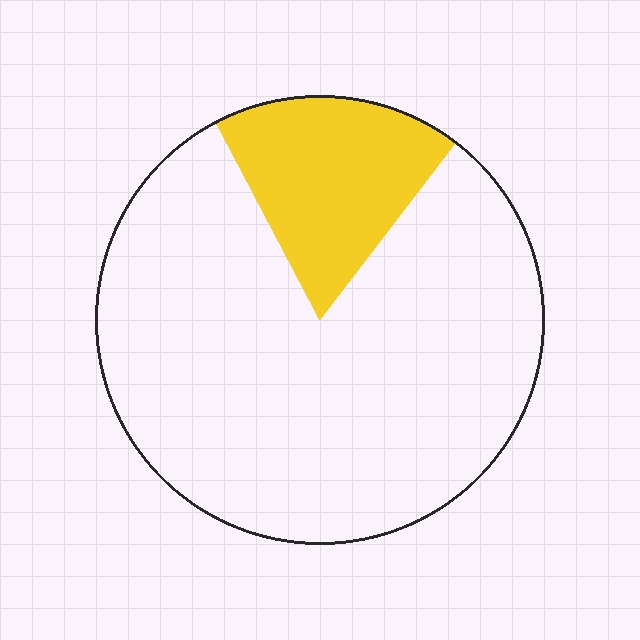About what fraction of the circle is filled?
About one sixth (1/6).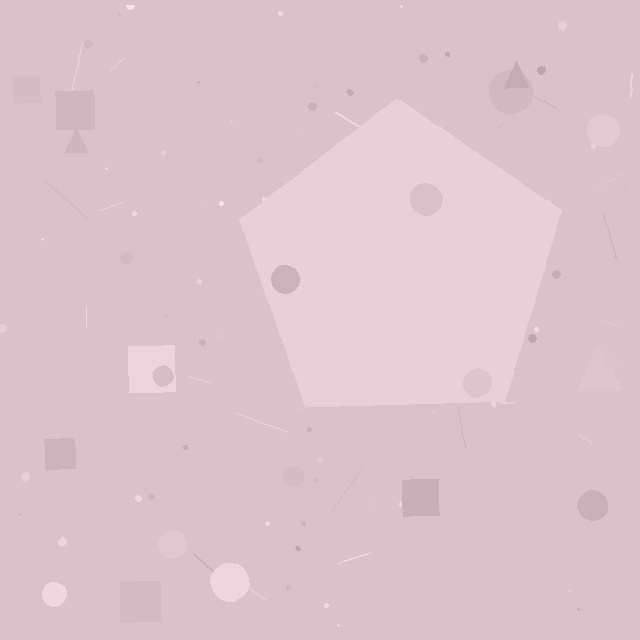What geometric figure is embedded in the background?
A pentagon is embedded in the background.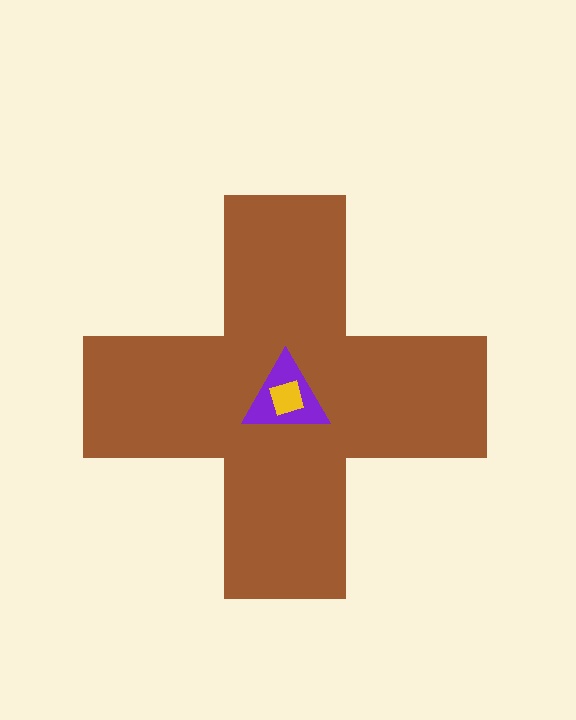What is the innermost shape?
The yellow square.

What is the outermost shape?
The brown cross.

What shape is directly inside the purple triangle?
The yellow square.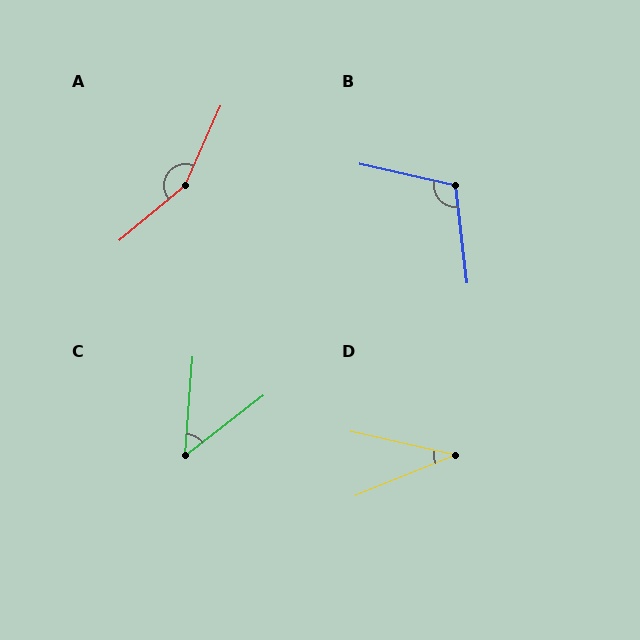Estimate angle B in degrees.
Approximately 109 degrees.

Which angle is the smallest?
D, at approximately 35 degrees.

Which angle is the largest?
A, at approximately 154 degrees.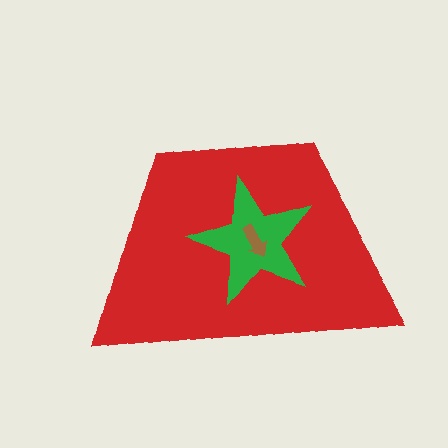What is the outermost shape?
The red trapezoid.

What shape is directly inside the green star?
The brown arrow.